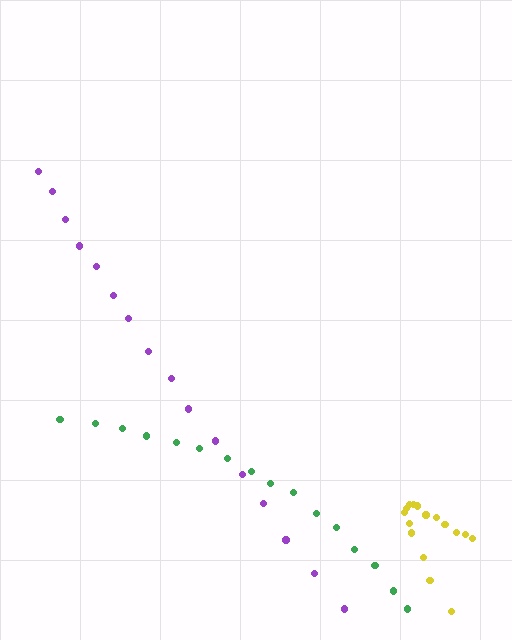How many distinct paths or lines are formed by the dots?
There are 3 distinct paths.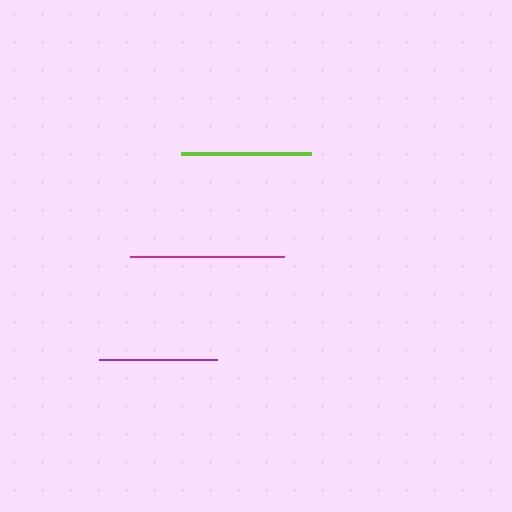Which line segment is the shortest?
The purple line is the shortest at approximately 118 pixels.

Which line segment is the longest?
The magenta line is the longest at approximately 154 pixels.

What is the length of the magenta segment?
The magenta segment is approximately 154 pixels long.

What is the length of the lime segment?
The lime segment is approximately 129 pixels long.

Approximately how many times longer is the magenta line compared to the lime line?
The magenta line is approximately 1.2 times the length of the lime line.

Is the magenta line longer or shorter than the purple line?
The magenta line is longer than the purple line.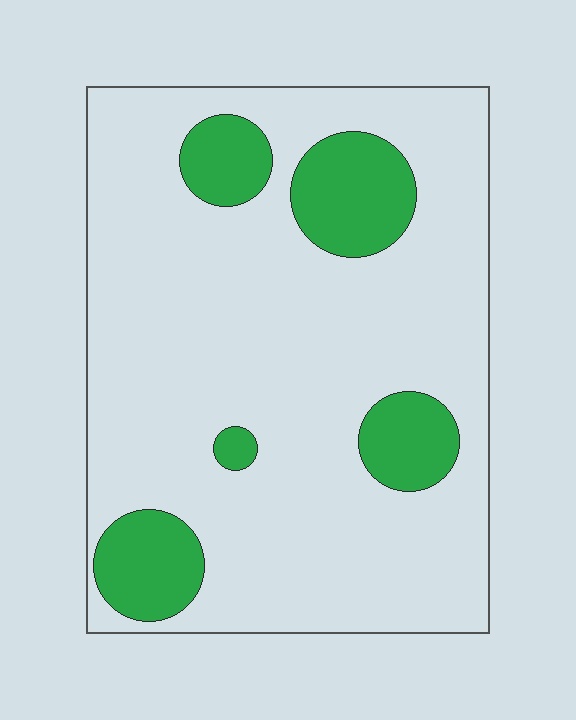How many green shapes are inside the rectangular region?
5.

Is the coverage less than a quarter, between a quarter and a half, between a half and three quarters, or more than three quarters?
Less than a quarter.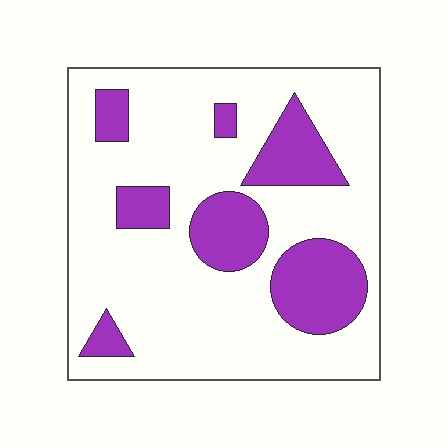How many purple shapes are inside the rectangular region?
7.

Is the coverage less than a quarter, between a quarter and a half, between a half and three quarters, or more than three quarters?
Less than a quarter.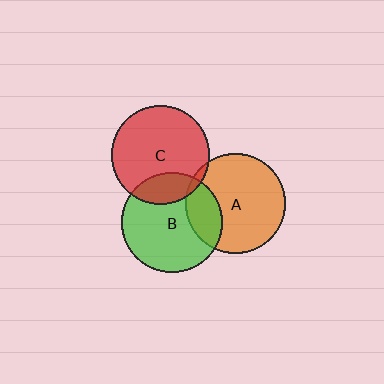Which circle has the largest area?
Circle B (green).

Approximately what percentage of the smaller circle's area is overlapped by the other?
Approximately 20%.